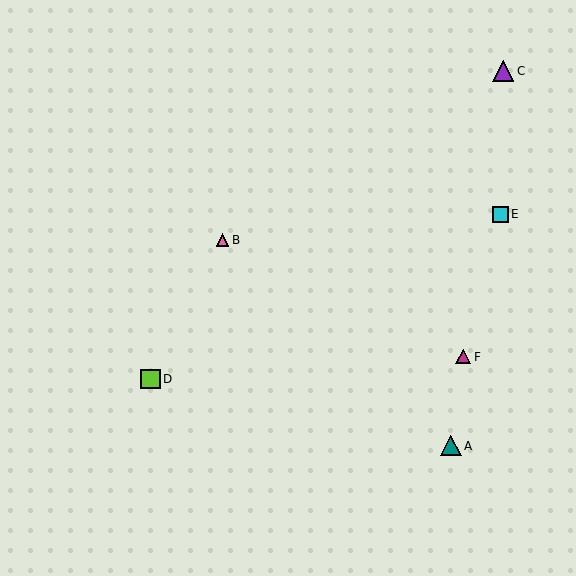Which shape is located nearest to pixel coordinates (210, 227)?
The pink triangle (labeled B) at (222, 240) is nearest to that location.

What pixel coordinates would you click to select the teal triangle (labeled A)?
Click at (451, 446) to select the teal triangle A.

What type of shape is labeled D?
Shape D is a lime square.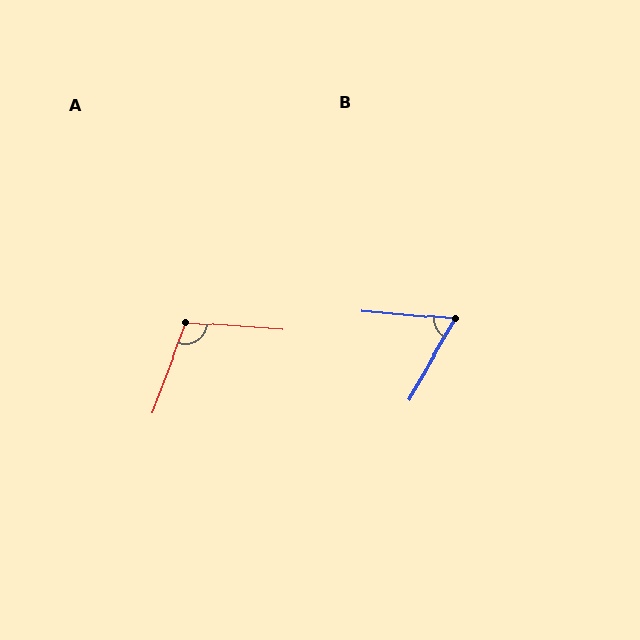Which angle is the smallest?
B, at approximately 65 degrees.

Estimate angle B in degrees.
Approximately 65 degrees.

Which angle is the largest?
A, at approximately 106 degrees.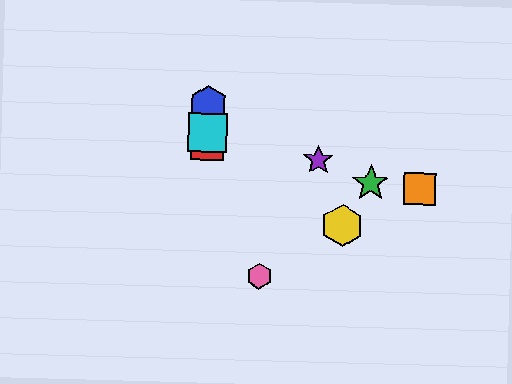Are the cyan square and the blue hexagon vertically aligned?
Yes, both are at x≈207.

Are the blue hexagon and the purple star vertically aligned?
No, the blue hexagon is at x≈208 and the purple star is at x≈318.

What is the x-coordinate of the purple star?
The purple star is at x≈318.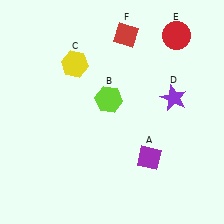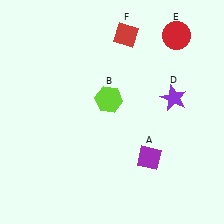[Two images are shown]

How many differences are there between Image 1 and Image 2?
There is 1 difference between the two images.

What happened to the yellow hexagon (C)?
The yellow hexagon (C) was removed in Image 2. It was in the top-left area of Image 1.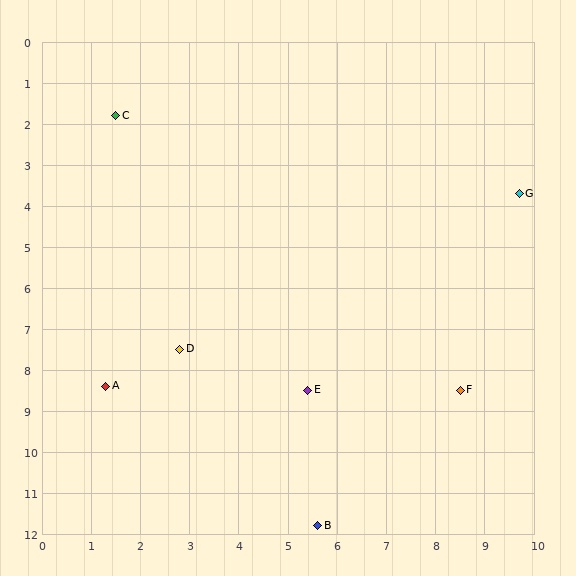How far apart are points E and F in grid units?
Points E and F are about 3.1 grid units apart.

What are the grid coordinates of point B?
Point B is at approximately (5.6, 11.8).